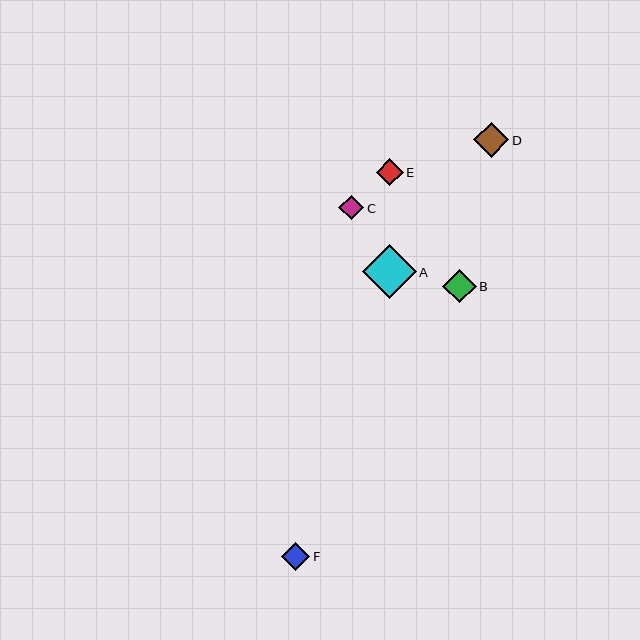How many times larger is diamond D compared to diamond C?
Diamond D is approximately 1.4 times the size of diamond C.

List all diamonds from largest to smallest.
From largest to smallest: A, D, B, F, E, C.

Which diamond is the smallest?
Diamond C is the smallest with a size of approximately 25 pixels.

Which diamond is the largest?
Diamond A is the largest with a size of approximately 54 pixels.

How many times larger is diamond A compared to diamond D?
Diamond A is approximately 1.5 times the size of diamond D.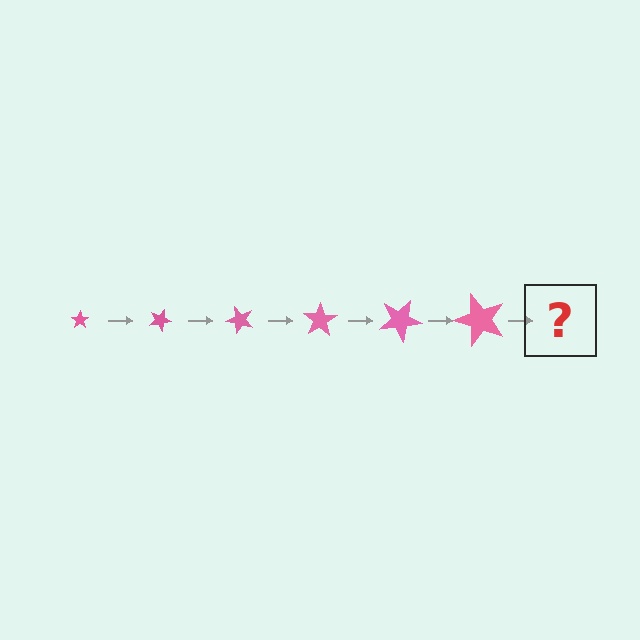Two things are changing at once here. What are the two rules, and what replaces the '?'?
The two rules are that the star grows larger each step and it rotates 25 degrees each step. The '?' should be a star, larger than the previous one and rotated 150 degrees from the start.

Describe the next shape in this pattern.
It should be a star, larger than the previous one and rotated 150 degrees from the start.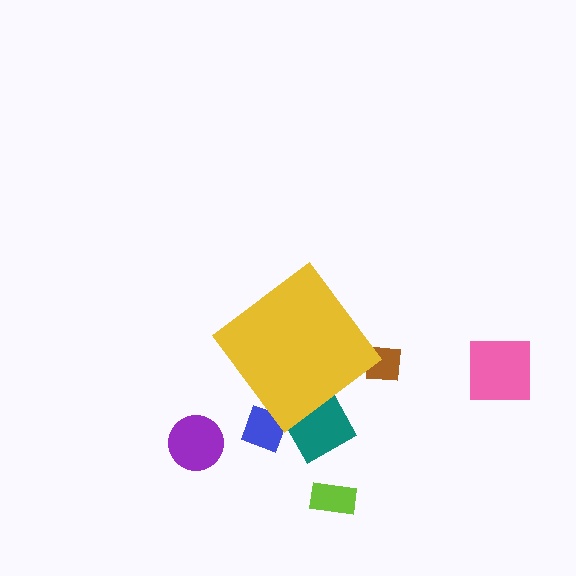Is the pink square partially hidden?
No, the pink square is fully visible.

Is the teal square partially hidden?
Yes, the teal square is partially hidden behind the yellow diamond.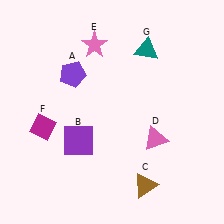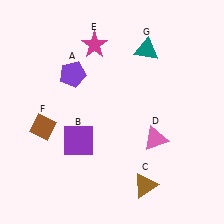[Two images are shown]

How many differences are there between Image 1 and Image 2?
There are 2 differences between the two images.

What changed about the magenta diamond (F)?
In Image 1, F is magenta. In Image 2, it changed to brown.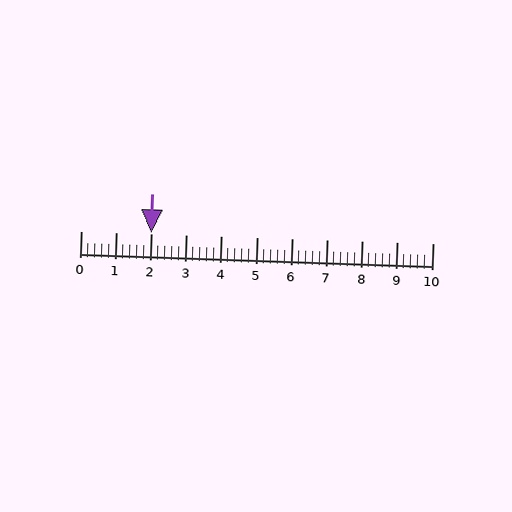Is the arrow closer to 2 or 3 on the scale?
The arrow is closer to 2.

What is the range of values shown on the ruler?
The ruler shows values from 0 to 10.